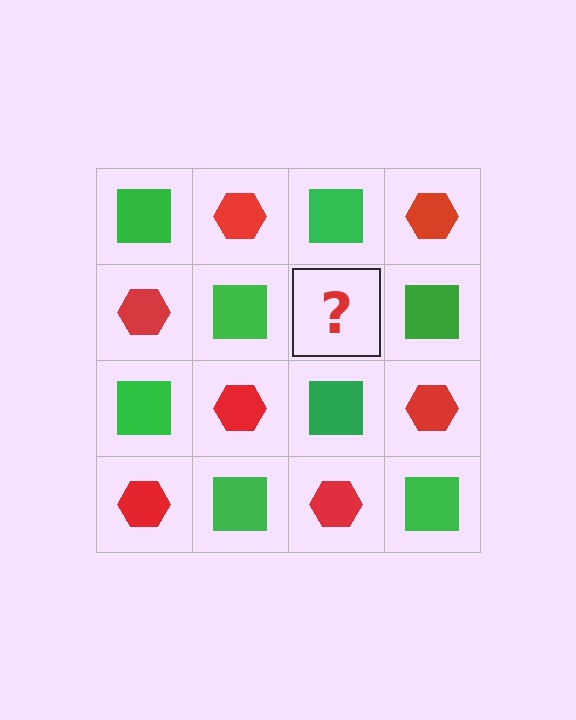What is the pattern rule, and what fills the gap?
The rule is that it alternates green square and red hexagon in a checkerboard pattern. The gap should be filled with a red hexagon.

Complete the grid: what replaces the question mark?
The question mark should be replaced with a red hexagon.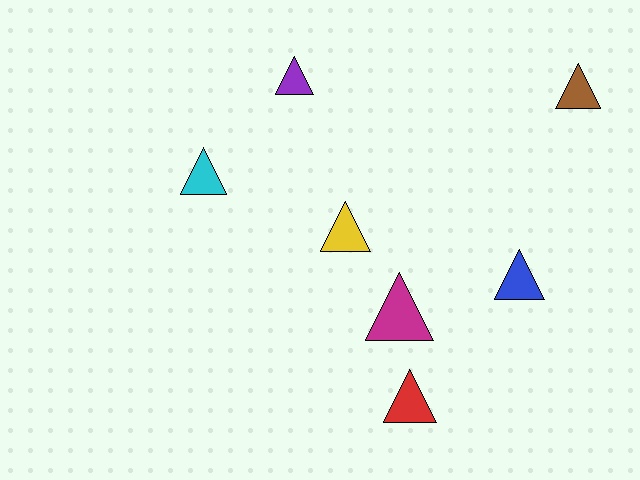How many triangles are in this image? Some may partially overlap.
There are 7 triangles.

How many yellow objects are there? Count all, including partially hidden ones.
There is 1 yellow object.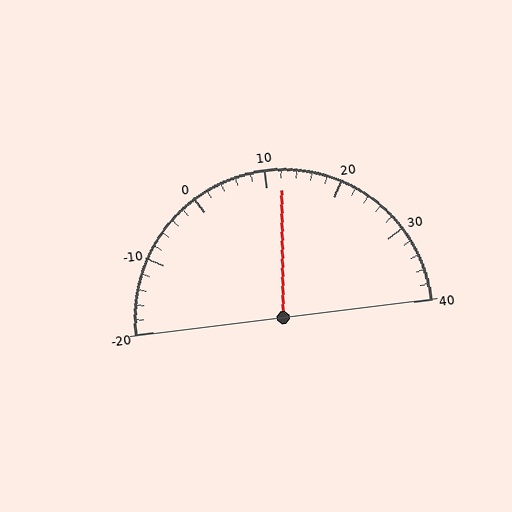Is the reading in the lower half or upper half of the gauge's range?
The reading is in the upper half of the range (-20 to 40).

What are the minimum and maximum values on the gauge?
The gauge ranges from -20 to 40.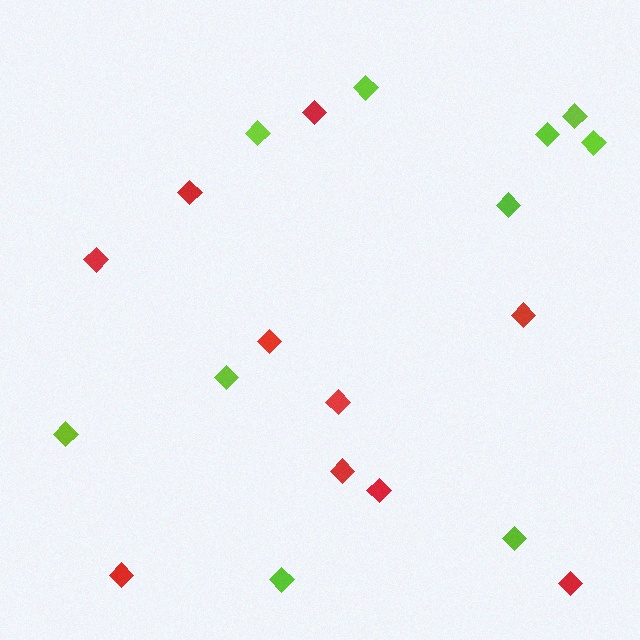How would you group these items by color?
There are 2 groups: one group of red diamonds (10) and one group of lime diamonds (10).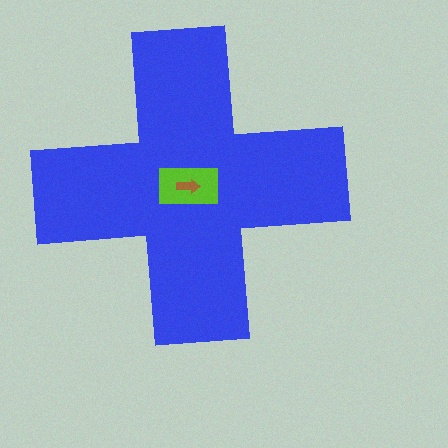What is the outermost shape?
The blue cross.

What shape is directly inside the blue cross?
The lime rectangle.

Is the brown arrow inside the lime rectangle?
Yes.